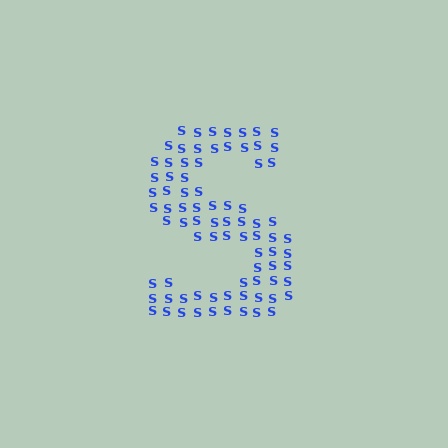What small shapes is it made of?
It is made of small letter S's.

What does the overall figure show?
The overall figure shows the letter S.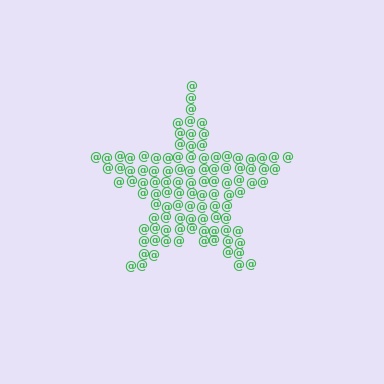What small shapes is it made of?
It is made of small at signs.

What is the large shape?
The large shape is a star.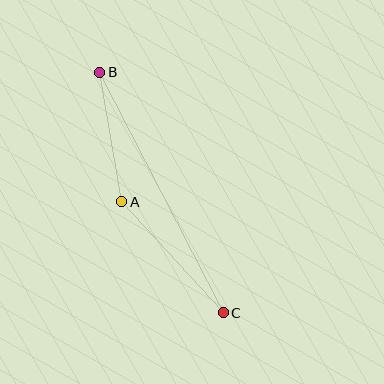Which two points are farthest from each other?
Points B and C are farthest from each other.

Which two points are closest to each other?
Points A and B are closest to each other.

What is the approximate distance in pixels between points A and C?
The distance between A and C is approximately 150 pixels.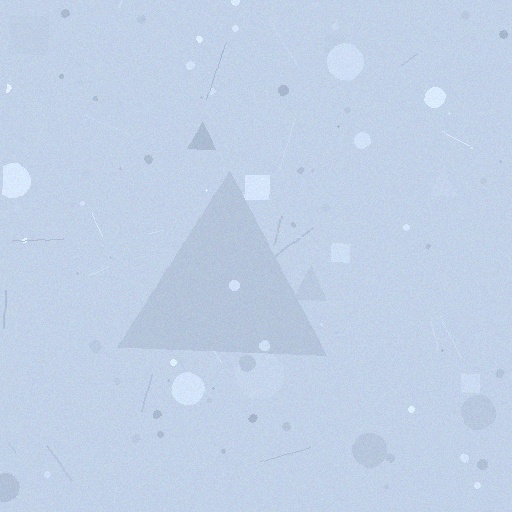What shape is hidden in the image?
A triangle is hidden in the image.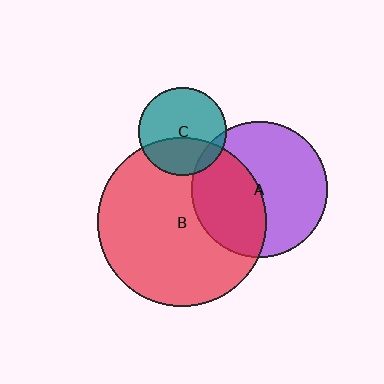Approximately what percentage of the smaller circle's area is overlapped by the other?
Approximately 10%.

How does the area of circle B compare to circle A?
Approximately 1.6 times.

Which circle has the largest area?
Circle B (red).